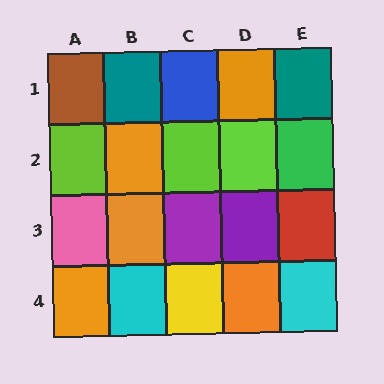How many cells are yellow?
1 cell is yellow.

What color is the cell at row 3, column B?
Orange.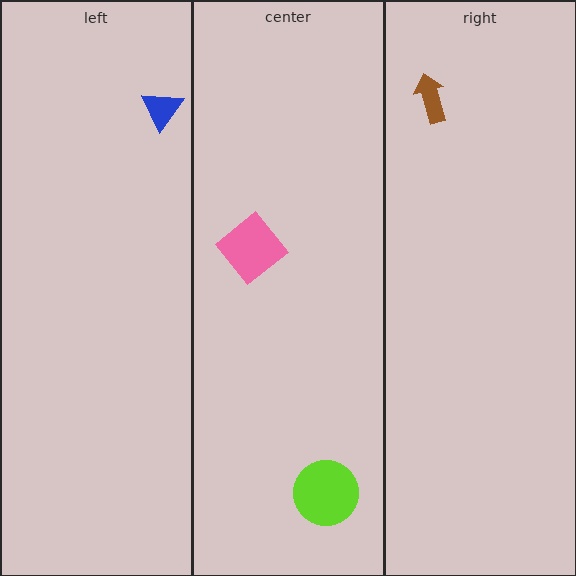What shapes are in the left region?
The blue triangle.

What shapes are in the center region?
The lime circle, the pink diamond.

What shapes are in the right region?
The brown arrow.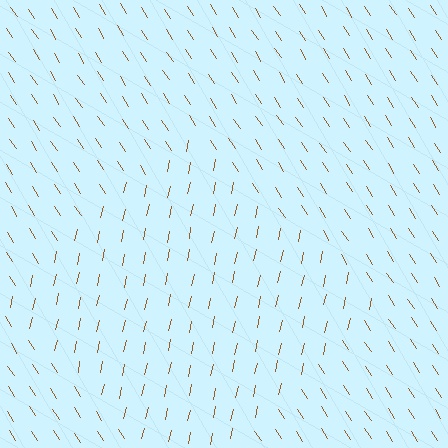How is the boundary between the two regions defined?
The boundary is defined purely by a change in line orientation (approximately 45 degrees difference). All lines are the same color and thickness.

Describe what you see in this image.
The image is filled with small brown line segments. A diamond region in the image has lines oriented differently from the surrounding lines, creating a visible texture boundary.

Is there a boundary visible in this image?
Yes, there is a texture boundary formed by a change in line orientation.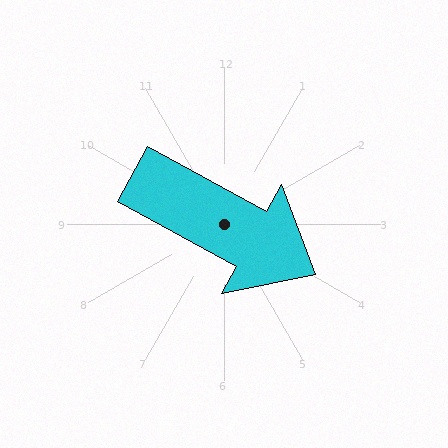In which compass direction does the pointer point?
Southeast.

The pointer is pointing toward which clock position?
Roughly 4 o'clock.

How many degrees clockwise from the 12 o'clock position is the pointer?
Approximately 119 degrees.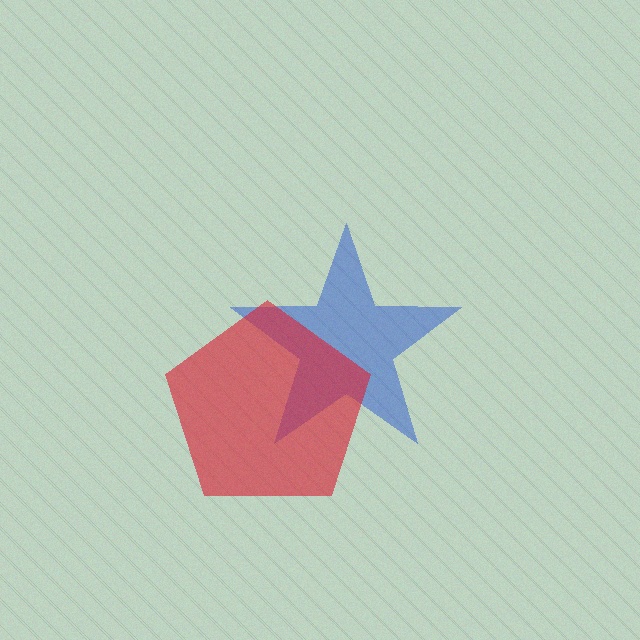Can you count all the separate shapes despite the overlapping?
Yes, there are 2 separate shapes.